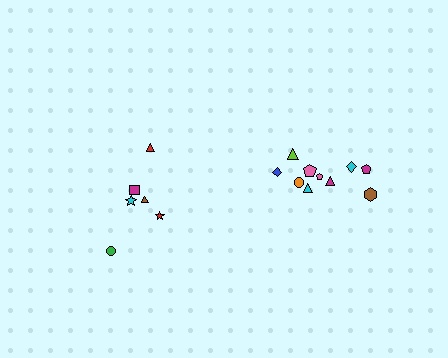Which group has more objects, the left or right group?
The right group.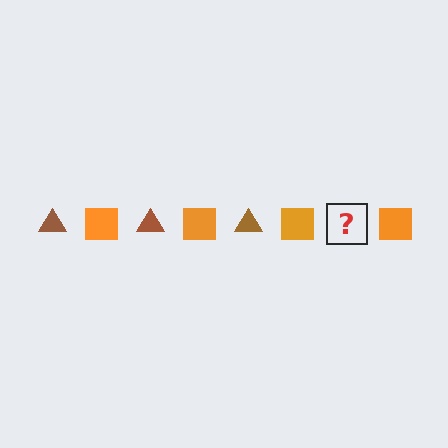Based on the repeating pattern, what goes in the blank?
The blank should be a brown triangle.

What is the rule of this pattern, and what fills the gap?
The rule is that the pattern alternates between brown triangle and orange square. The gap should be filled with a brown triangle.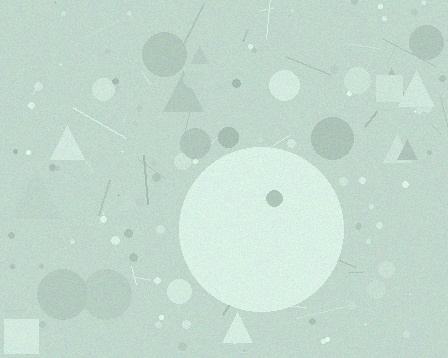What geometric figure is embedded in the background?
A circle is embedded in the background.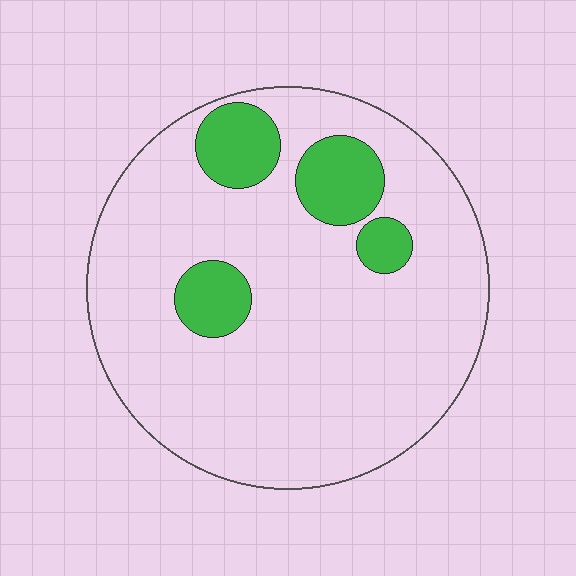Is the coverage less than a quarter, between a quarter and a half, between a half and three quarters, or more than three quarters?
Less than a quarter.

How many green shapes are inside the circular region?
4.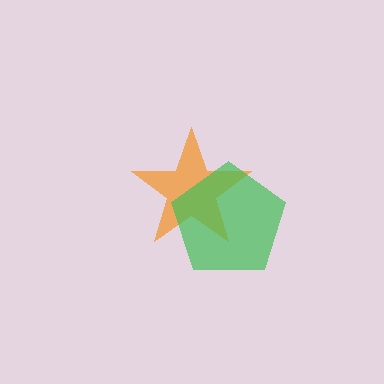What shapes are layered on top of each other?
The layered shapes are: an orange star, a green pentagon.